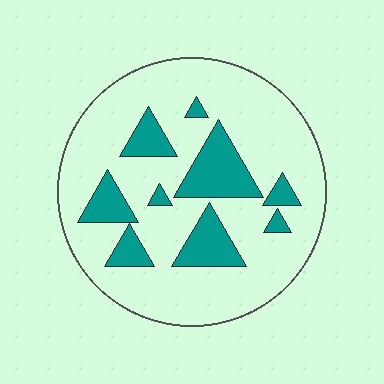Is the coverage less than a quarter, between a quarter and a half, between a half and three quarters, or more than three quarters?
Less than a quarter.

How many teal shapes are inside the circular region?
9.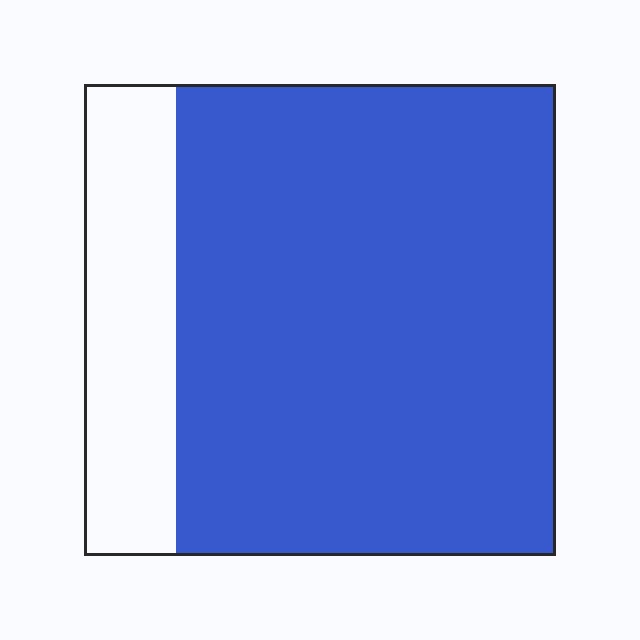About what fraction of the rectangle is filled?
About four fifths (4/5).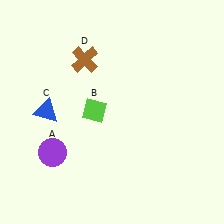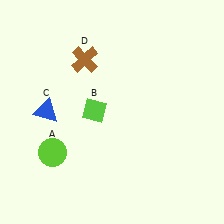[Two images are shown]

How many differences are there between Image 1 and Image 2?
There is 1 difference between the two images.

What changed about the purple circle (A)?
In Image 1, A is purple. In Image 2, it changed to lime.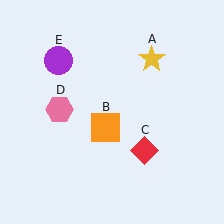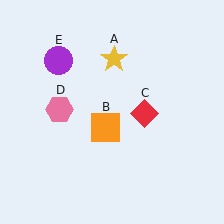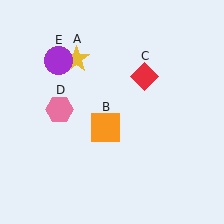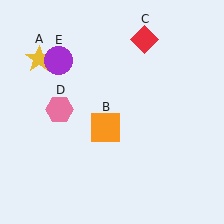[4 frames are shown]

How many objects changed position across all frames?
2 objects changed position: yellow star (object A), red diamond (object C).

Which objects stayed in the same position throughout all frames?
Orange square (object B) and pink hexagon (object D) and purple circle (object E) remained stationary.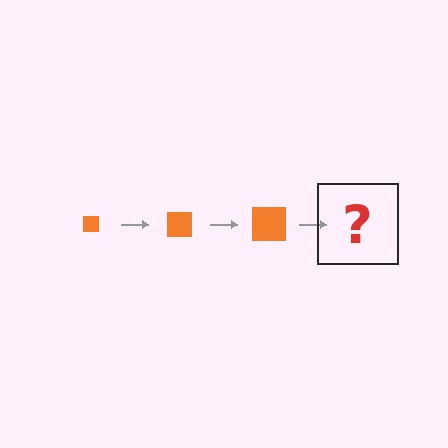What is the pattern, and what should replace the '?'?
The pattern is that the square gets progressively larger each step. The '?' should be an orange square, larger than the previous one.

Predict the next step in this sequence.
The next step is an orange square, larger than the previous one.